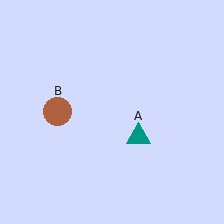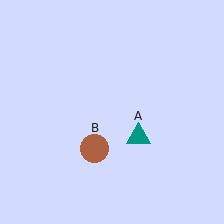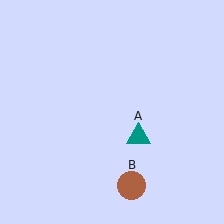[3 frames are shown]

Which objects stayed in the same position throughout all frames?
Teal triangle (object A) remained stationary.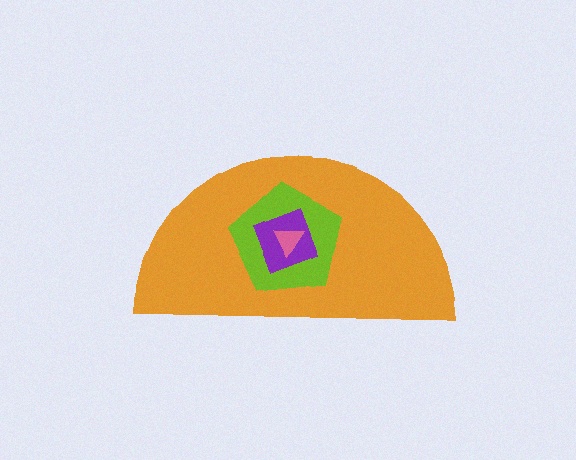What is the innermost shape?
The pink triangle.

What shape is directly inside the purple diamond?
The pink triangle.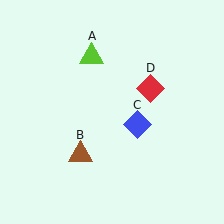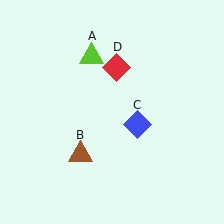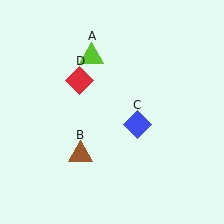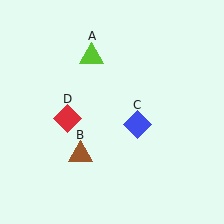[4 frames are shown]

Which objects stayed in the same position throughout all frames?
Lime triangle (object A) and brown triangle (object B) and blue diamond (object C) remained stationary.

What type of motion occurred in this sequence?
The red diamond (object D) rotated counterclockwise around the center of the scene.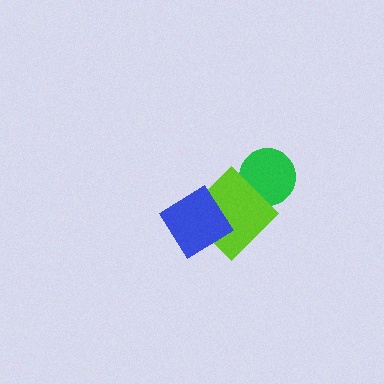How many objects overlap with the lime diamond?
2 objects overlap with the lime diamond.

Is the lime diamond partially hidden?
Yes, it is partially covered by another shape.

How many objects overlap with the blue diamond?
1 object overlaps with the blue diamond.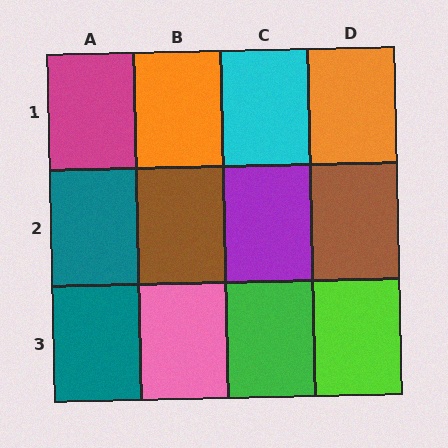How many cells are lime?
1 cell is lime.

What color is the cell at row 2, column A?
Teal.